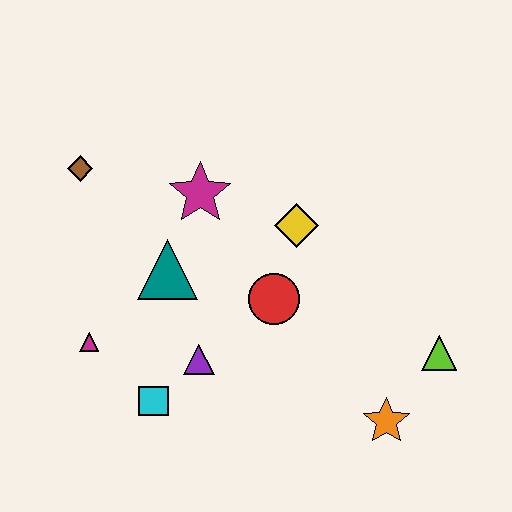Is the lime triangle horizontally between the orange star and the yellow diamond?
No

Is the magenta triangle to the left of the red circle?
Yes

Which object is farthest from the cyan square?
The lime triangle is farthest from the cyan square.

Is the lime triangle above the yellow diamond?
No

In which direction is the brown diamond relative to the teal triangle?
The brown diamond is above the teal triangle.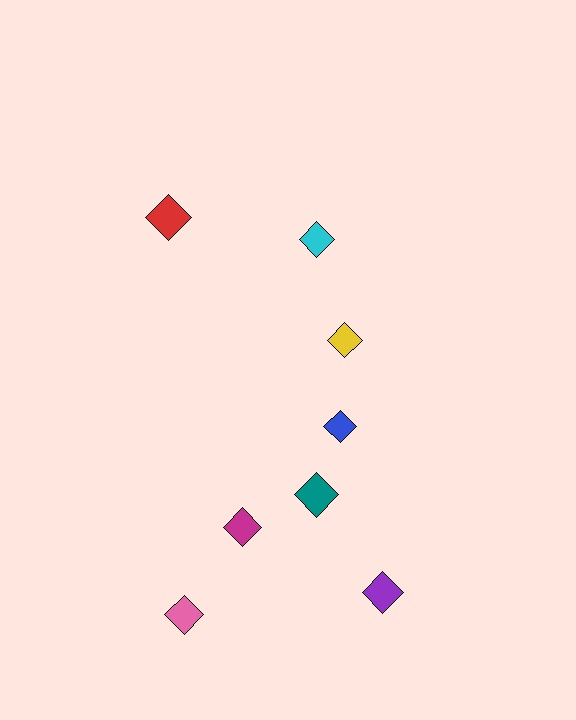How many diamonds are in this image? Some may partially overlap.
There are 8 diamonds.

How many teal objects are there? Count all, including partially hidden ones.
There is 1 teal object.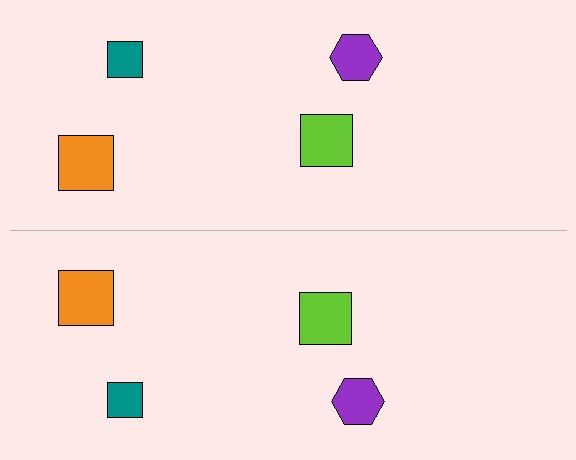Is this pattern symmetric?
Yes, this pattern has bilateral (reflection) symmetry.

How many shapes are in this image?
There are 8 shapes in this image.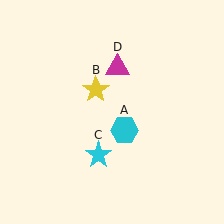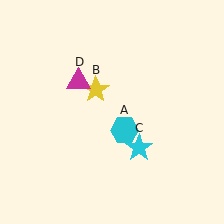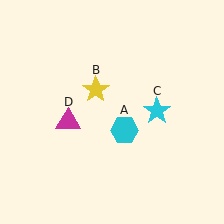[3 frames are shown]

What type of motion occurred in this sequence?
The cyan star (object C), magenta triangle (object D) rotated counterclockwise around the center of the scene.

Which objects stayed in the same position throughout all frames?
Cyan hexagon (object A) and yellow star (object B) remained stationary.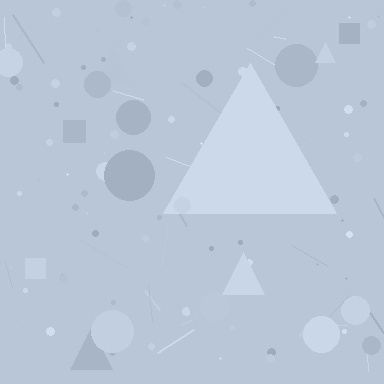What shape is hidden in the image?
A triangle is hidden in the image.